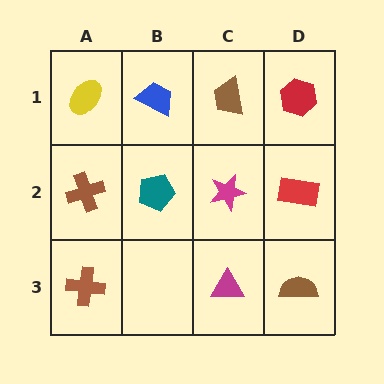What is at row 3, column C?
A magenta triangle.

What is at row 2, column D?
A red rectangle.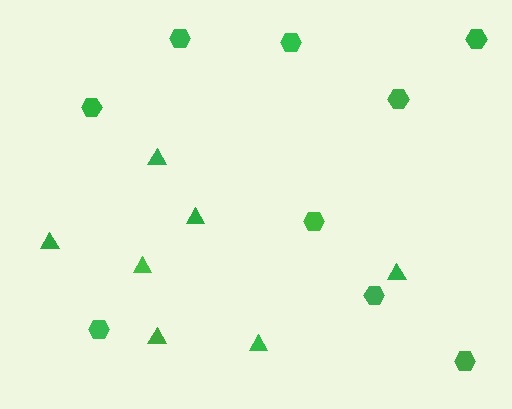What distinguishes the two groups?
There are 2 groups: one group of hexagons (9) and one group of triangles (7).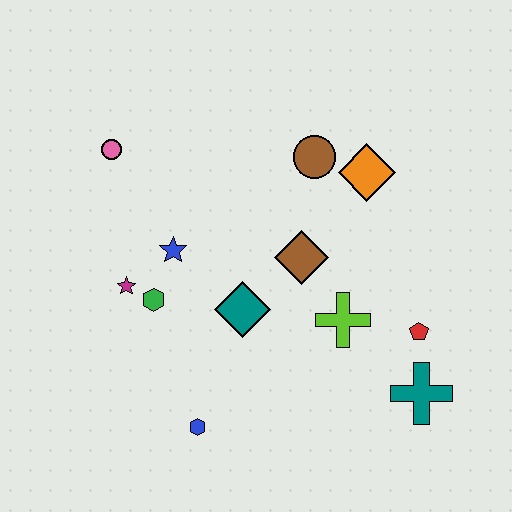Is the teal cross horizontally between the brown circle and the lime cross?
No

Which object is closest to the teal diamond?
The brown diamond is closest to the teal diamond.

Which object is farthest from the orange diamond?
The blue hexagon is farthest from the orange diamond.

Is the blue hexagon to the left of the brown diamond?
Yes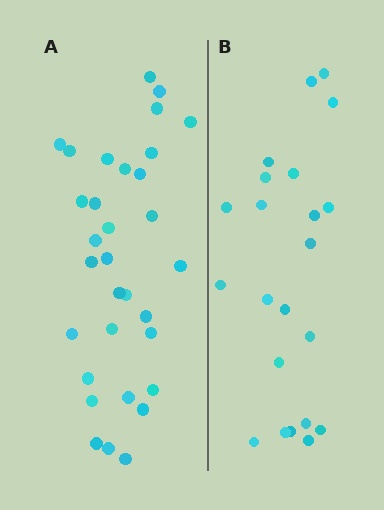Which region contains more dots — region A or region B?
Region A (the left region) has more dots.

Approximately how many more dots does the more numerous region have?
Region A has roughly 10 or so more dots than region B.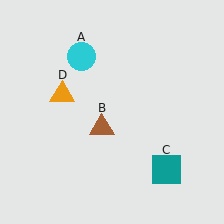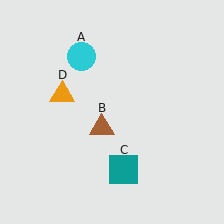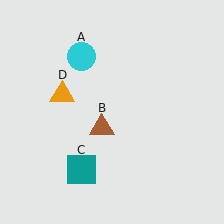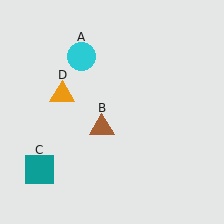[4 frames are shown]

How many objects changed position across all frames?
1 object changed position: teal square (object C).